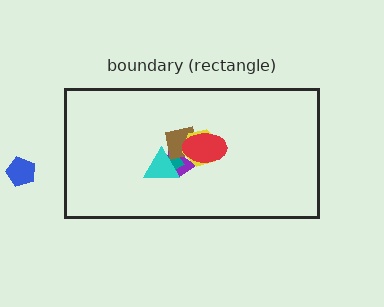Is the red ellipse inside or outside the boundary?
Inside.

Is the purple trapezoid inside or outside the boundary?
Inside.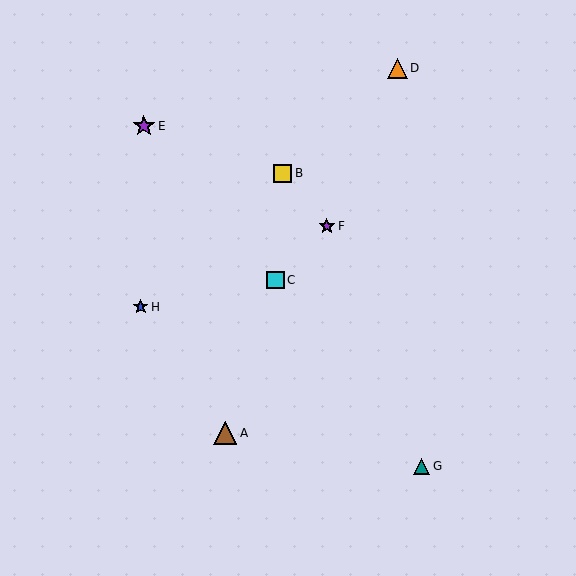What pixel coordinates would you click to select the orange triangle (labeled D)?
Click at (397, 68) to select the orange triangle D.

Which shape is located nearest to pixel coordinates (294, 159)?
The yellow square (labeled B) at (283, 173) is nearest to that location.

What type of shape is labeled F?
Shape F is a purple star.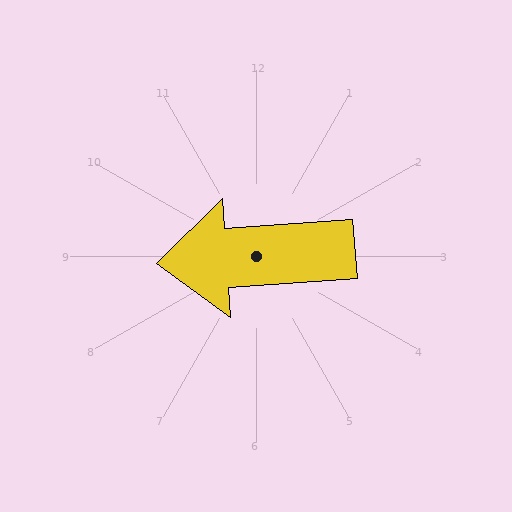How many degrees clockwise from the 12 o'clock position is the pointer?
Approximately 266 degrees.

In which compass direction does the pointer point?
West.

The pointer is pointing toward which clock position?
Roughly 9 o'clock.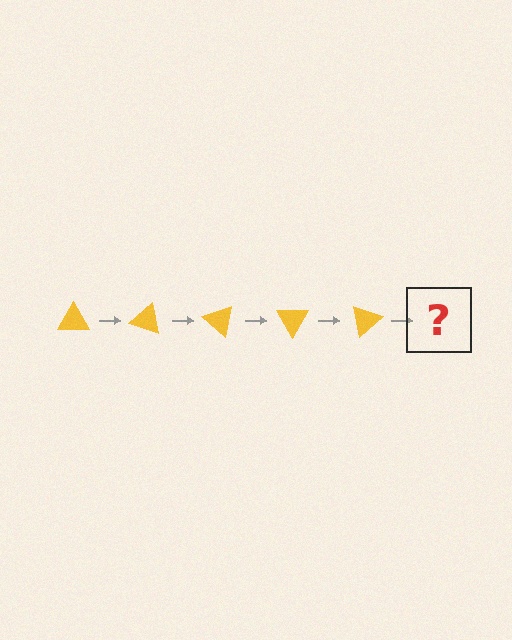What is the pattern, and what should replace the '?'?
The pattern is that the triangle rotates 20 degrees each step. The '?' should be a yellow triangle rotated 100 degrees.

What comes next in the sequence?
The next element should be a yellow triangle rotated 100 degrees.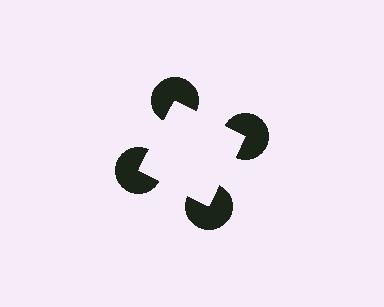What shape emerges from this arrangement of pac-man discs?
An illusory square — its edges are inferred from the aligned wedge cuts in the pac-man discs, not physically drawn.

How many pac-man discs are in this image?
There are 4 — one at each vertex of the illusory square.